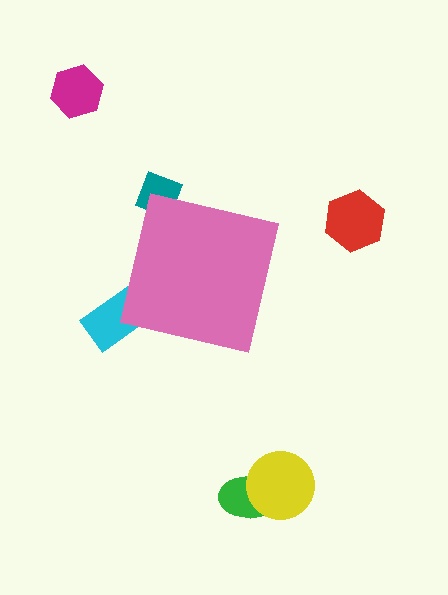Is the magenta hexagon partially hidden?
No, the magenta hexagon is fully visible.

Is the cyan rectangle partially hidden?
Yes, the cyan rectangle is partially hidden behind the pink square.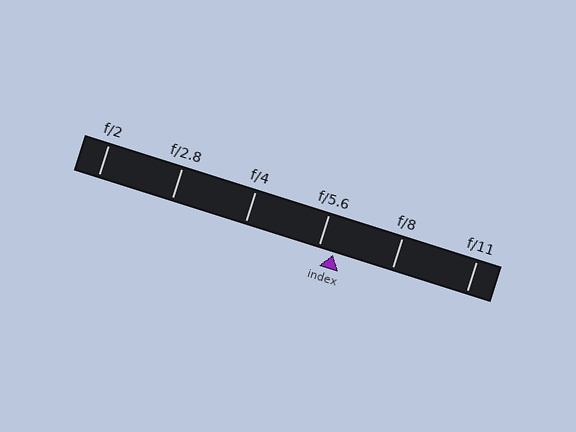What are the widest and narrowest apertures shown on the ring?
The widest aperture shown is f/2 and the narrowest is f/11.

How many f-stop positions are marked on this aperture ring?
There are 6 f-stop positions marked.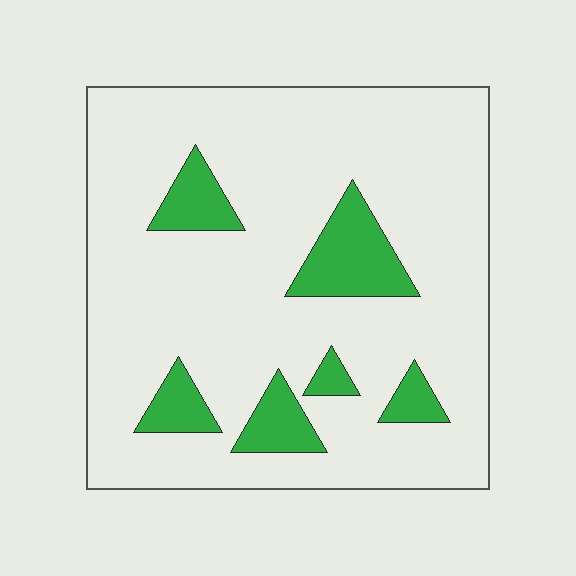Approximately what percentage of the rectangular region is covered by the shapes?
Approximately 15%.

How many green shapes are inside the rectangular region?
6.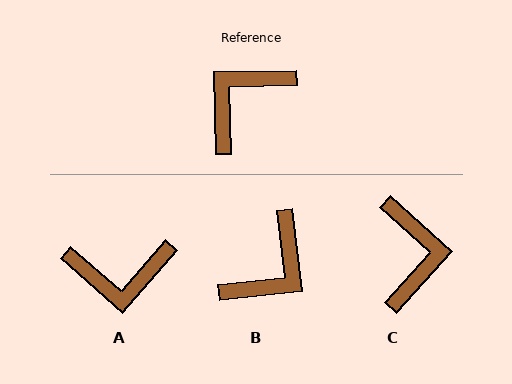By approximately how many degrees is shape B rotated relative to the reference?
Approximately 175 degrees clockwise.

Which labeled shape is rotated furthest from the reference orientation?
B, about 175 degrees away.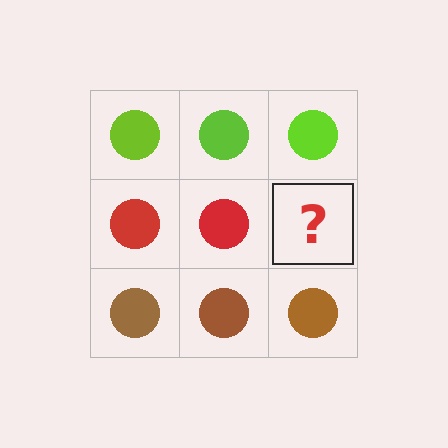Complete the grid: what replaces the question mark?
The question mark should be replaced with a red circle.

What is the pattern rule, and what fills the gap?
The rule is that each row has a consistent color. The gap should be filled with a red circle.